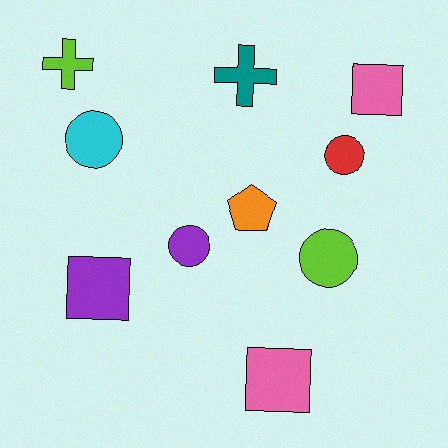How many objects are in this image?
There are 10 objects.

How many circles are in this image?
There are 4 circles.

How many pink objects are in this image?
There are 2 pink objects.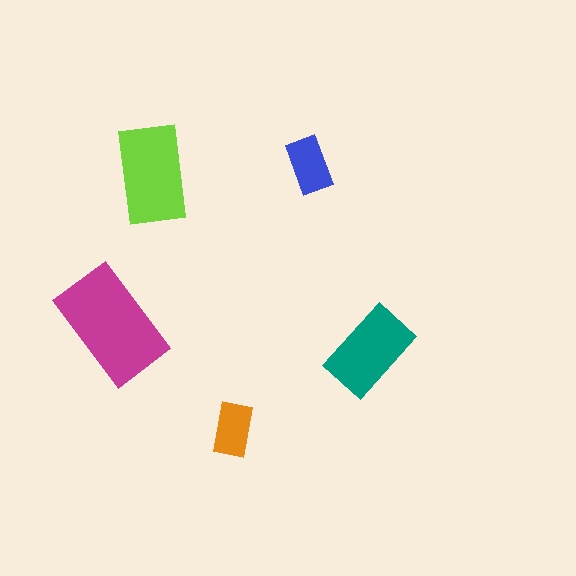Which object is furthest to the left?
The magenta rectangle is leftmost.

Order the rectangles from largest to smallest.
the magenta one, the lime one, the teal one, the blue one, the orange one.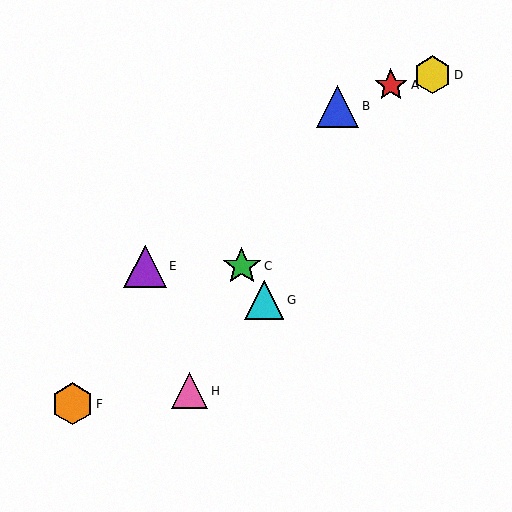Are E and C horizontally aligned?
Yes, both are at y≈266.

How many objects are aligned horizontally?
2 objects (C, E) are aligned horizontally.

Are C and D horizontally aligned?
No, C is at y≈266 and D is at y≈75.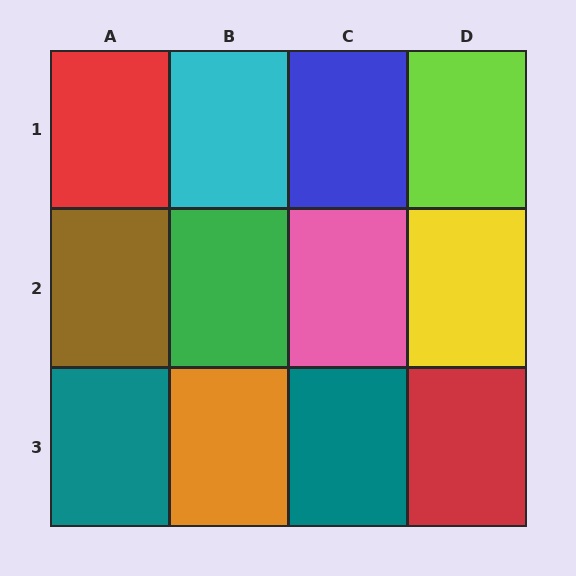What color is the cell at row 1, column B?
Cyan.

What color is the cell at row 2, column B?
Green.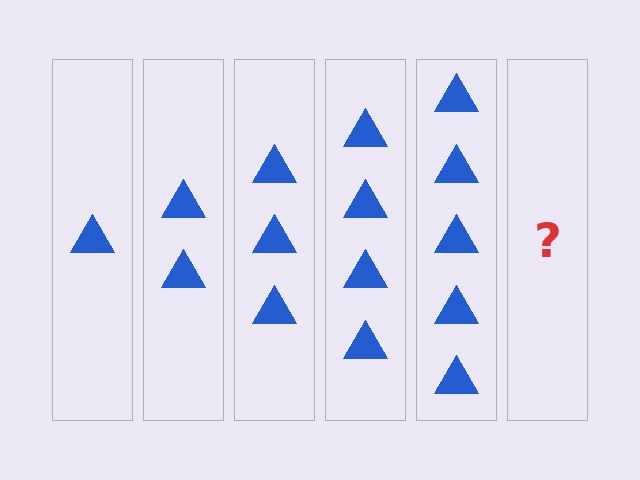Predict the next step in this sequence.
The next step is 6 triangles.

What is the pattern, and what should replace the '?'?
The pattern is that each step adds one more triangle. The '?' should be 6 triangles.